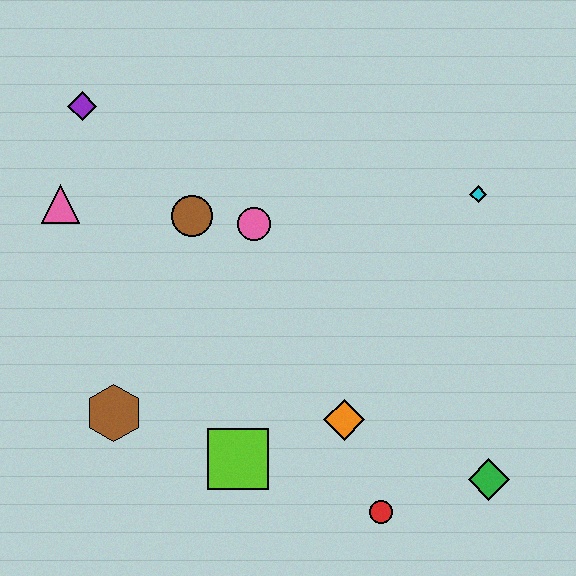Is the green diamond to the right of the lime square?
Yes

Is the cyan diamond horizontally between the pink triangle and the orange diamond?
No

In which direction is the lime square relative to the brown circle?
The lime square is below the brown circle.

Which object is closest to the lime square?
The orange diamond is closest to the lime square.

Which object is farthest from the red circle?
The purple diamond is farthest from the red circle.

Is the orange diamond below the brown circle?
Yes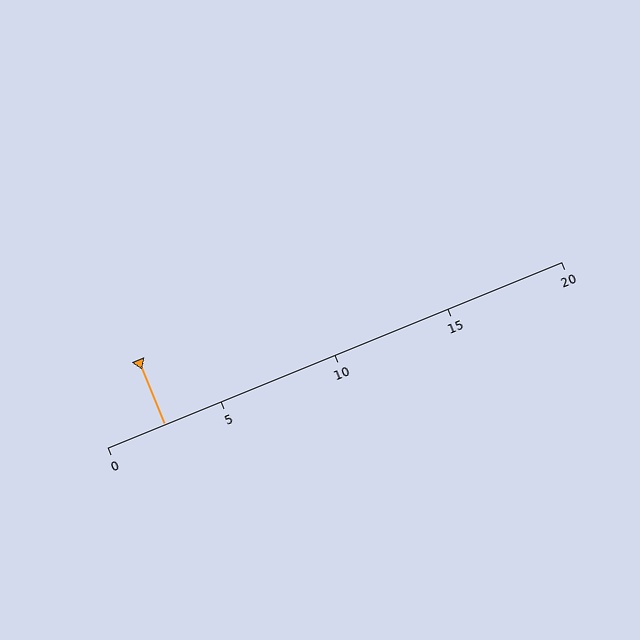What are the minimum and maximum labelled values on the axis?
The axis runs from 0 to 20.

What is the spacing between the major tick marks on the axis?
The major ticks are spaced 5 apart.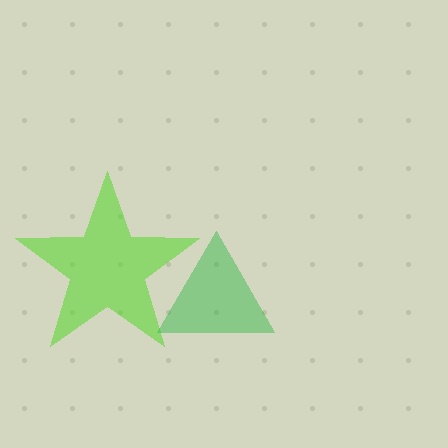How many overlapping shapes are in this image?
There are 2 overlapping shapes in the image.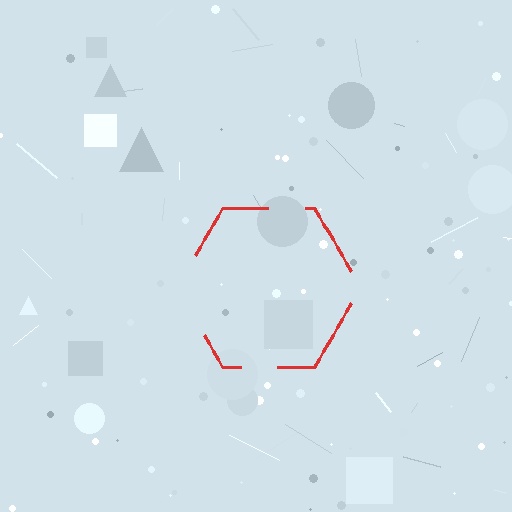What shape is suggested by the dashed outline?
The dashed outline suggests a hexagon.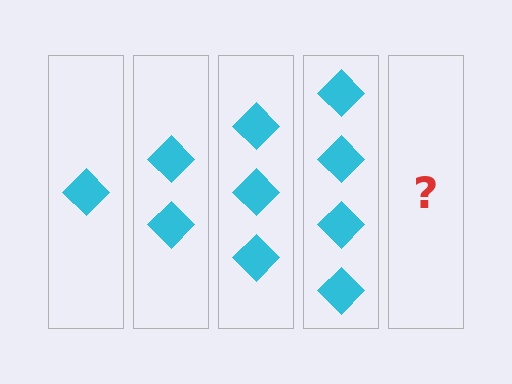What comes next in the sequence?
The next element should be 5 diamonds.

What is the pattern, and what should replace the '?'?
The pattern is that each step adds one more diamond. The '?' should be 5 diamonds.